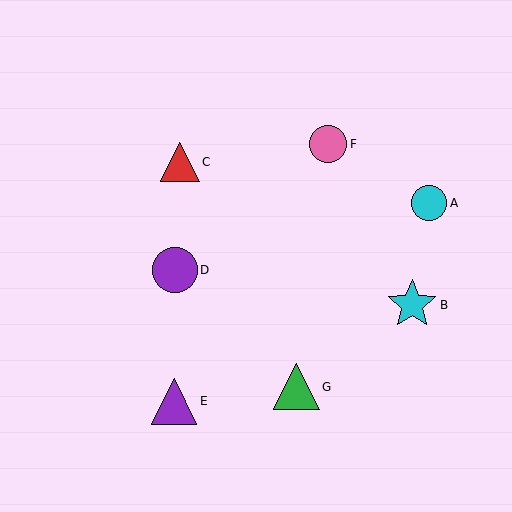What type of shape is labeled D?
Shape D is a purple circle.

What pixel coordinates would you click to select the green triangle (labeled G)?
Click at (296, 387) to select the green triangle G.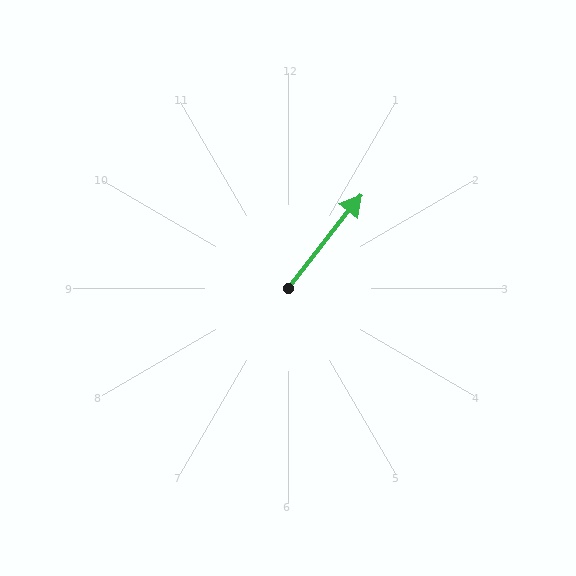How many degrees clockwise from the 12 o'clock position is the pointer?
Approximately 38 degrees.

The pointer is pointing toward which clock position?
Roughly 1 o'clock.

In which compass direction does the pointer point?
Northeast.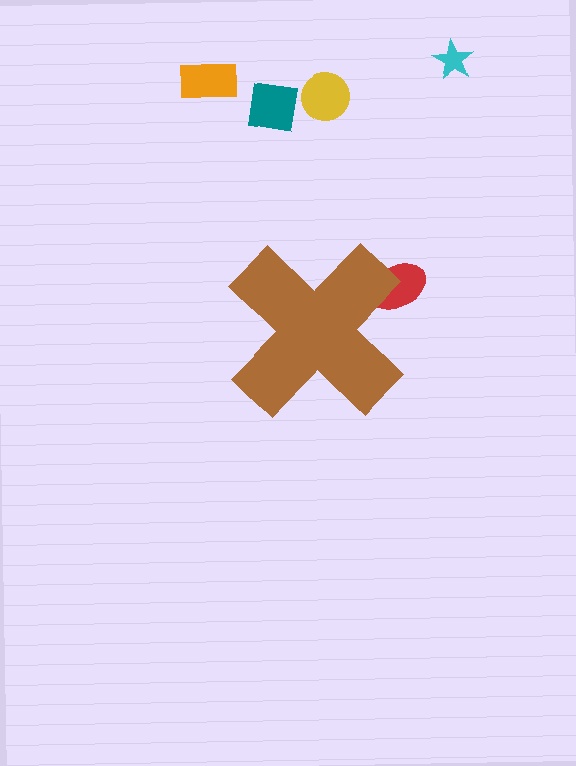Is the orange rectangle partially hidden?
No, the orange rectangle is fully visible.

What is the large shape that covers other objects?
A brown cross.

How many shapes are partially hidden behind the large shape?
1 shape is partially hidden.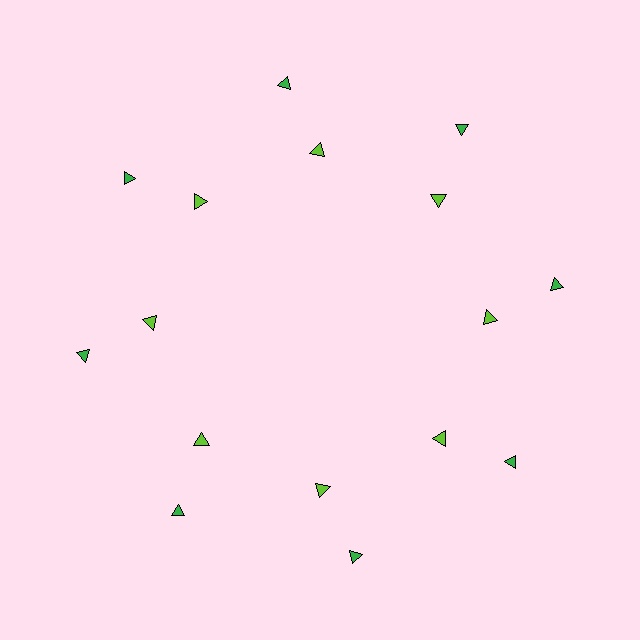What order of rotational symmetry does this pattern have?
This pattern has 8-fold rotational symmetry.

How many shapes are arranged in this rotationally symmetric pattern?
There are 16 shapes, arranged in 8 groups of 2.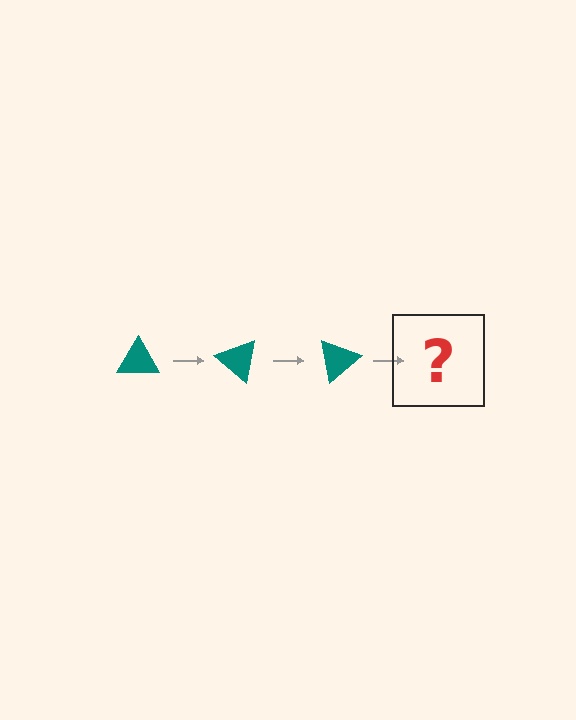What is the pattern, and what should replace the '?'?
The pattern is that the triangle rotates 40 degrees each step. The '?' should be a teal triangle rotated 120 degrees.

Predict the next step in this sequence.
The next step is a teal triangle rotated 120 degrees.